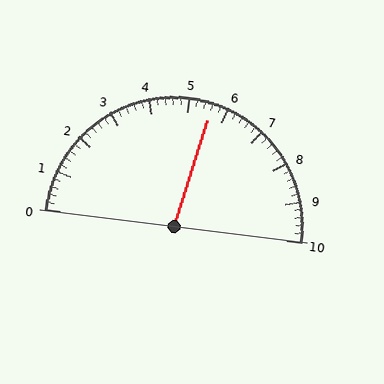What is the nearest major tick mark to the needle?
The nearest major tick mark is 6.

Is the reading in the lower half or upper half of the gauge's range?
The reading is in the upper half of the range (0 to 10).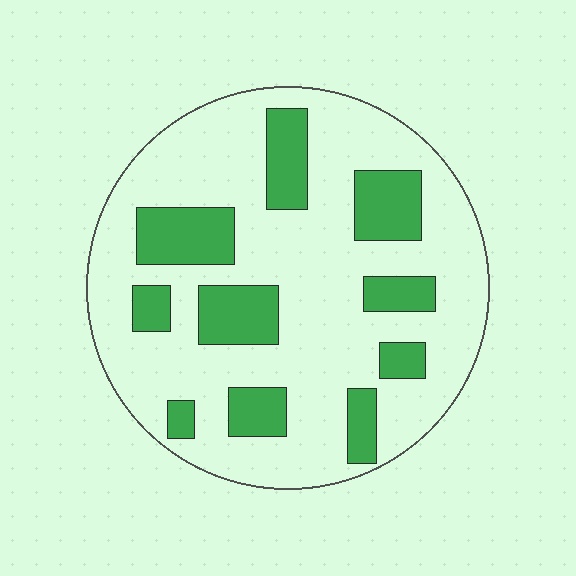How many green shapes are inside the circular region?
10.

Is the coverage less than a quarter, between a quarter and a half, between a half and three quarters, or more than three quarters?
Between a quarter and a half.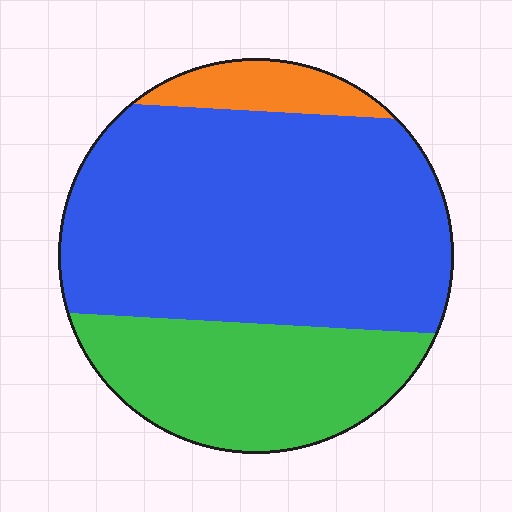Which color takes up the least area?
Orange, at roughly 10%.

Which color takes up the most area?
Blue, at roughly 65%.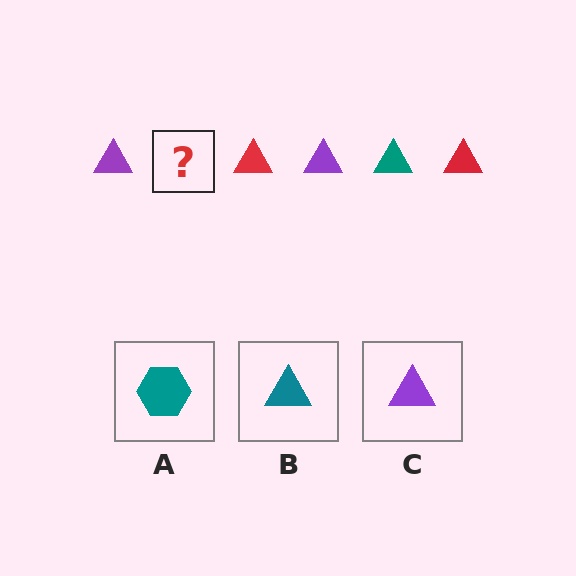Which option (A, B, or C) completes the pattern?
B.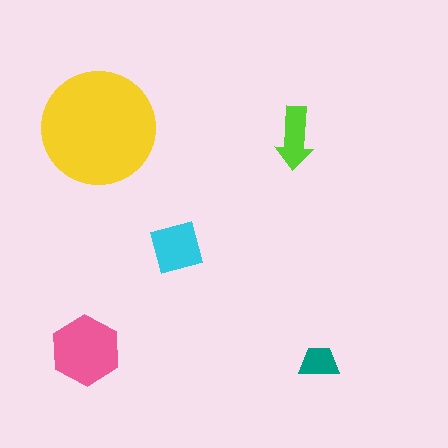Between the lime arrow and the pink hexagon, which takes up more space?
The pink hexagon.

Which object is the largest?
The yellow circle.